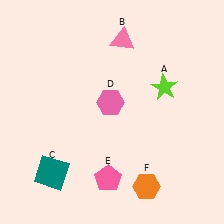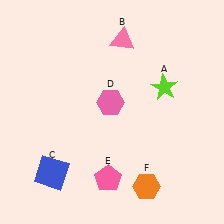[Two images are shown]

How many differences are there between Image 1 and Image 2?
There is 1 difference between the two images.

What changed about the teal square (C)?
In Image 1, C is teal. In Image 2, it changed to blue.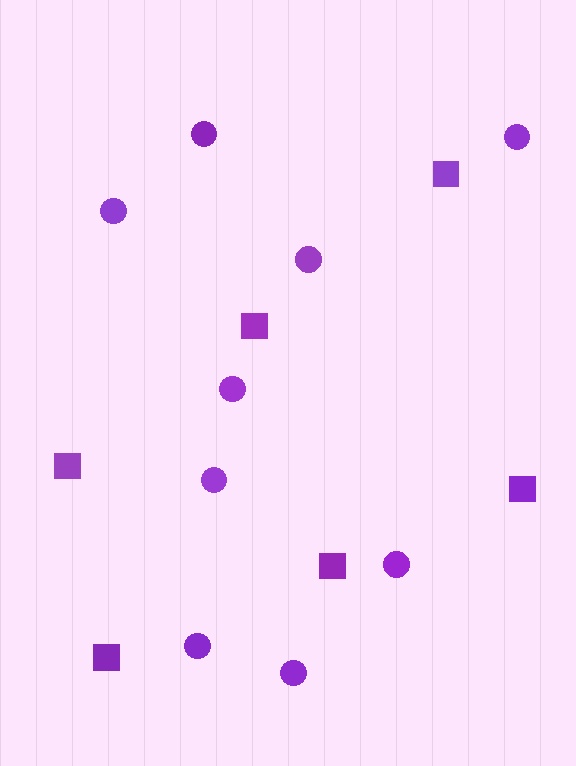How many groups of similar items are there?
There are 2 groups: one group of squares (6) and one group of circles (9).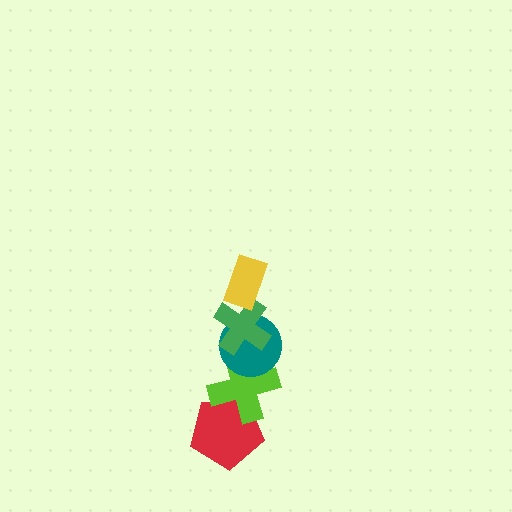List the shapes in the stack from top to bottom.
From top to bottom: the yellow rectangle, the green cross, the teal circle, the lime cross, the red pentagon.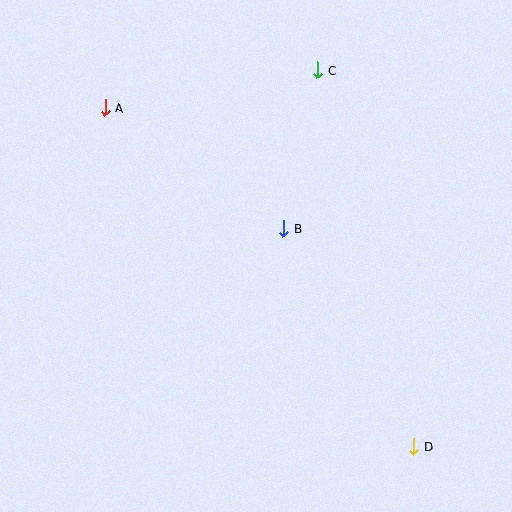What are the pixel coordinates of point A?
Point A is at (105, 108).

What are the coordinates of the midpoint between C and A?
The midpoint between C and A is at (211, 89).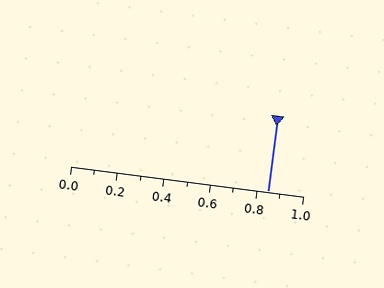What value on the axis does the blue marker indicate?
The marker indicates approximately 0.85.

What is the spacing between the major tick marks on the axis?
The major ticks are spaced 0.2 apart.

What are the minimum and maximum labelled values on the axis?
The axis runs from 0.0 to 1.0.